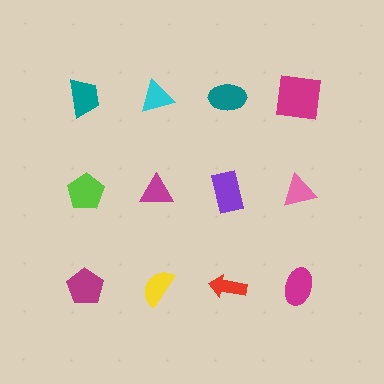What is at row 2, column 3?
A purple rectangle.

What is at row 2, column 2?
A magenta triangle.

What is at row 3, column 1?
A magenta pentagon.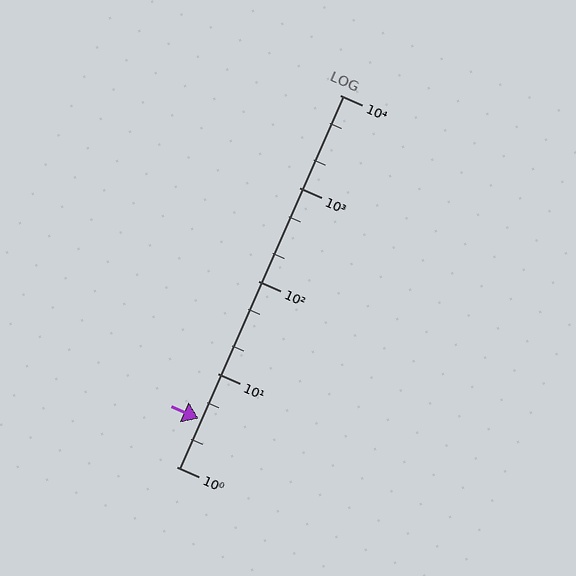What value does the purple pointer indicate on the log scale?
The pointer indicates approximately 3.3.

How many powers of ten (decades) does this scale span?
The scale spans 4 decades, from 1 to 10000.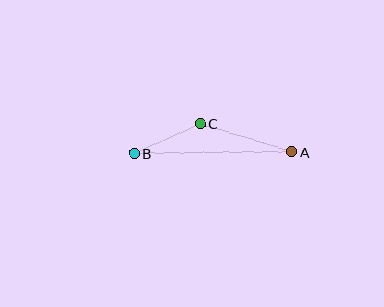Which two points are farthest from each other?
Points A and B are farthest from each other.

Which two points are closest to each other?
Points B and C are closest to each other.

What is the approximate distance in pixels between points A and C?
The distance between A and C is approximately 96 pixels.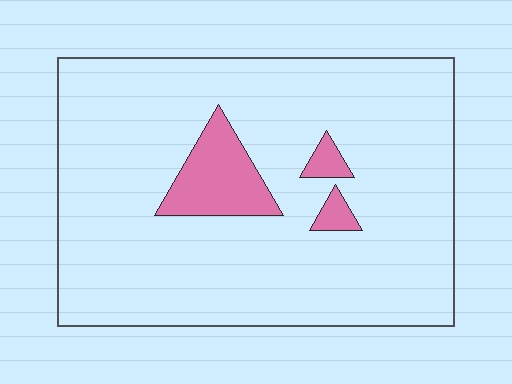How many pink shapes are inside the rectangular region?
3.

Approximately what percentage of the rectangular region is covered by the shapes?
Approximately 10%.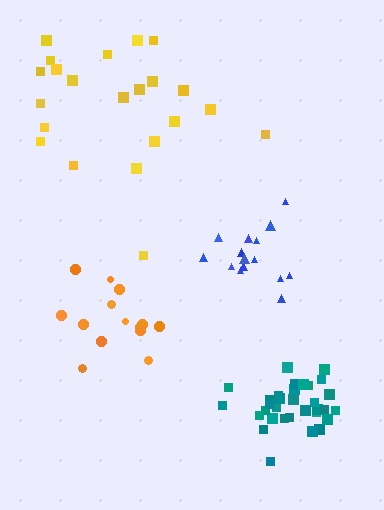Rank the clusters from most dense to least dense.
teal, blue, orange, yellow.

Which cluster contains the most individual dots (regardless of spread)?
Teal (32).